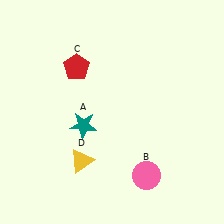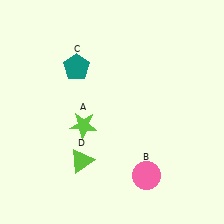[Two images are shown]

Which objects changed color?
A changed from teal to lime. C changed from red to teal. D changed from yellow to lime.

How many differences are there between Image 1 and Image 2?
There are 3 differences between the two images.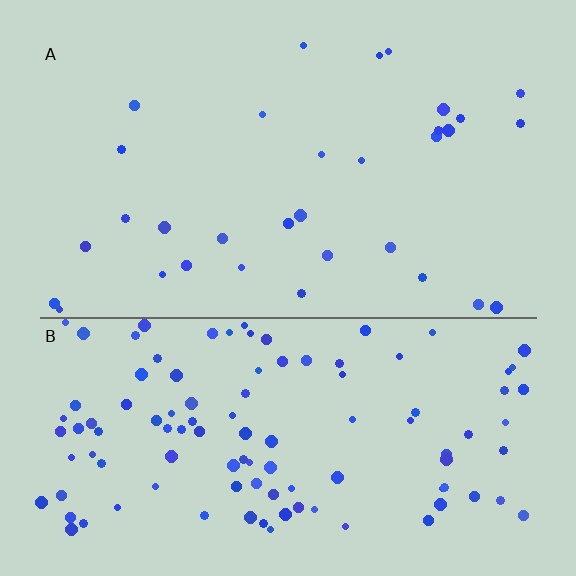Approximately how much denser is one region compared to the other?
Approximately 3.4× — region B over region A.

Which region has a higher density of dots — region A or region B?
B (the bottom).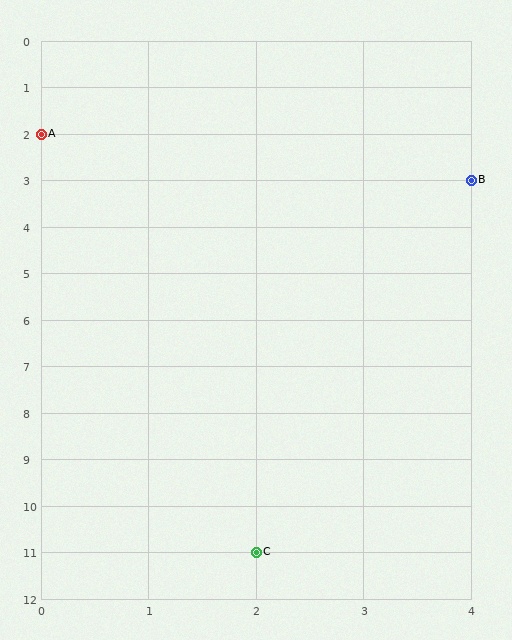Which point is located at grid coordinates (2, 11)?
Point C is at (2, 11).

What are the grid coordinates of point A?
Point A is at grid coordinates (0, 2).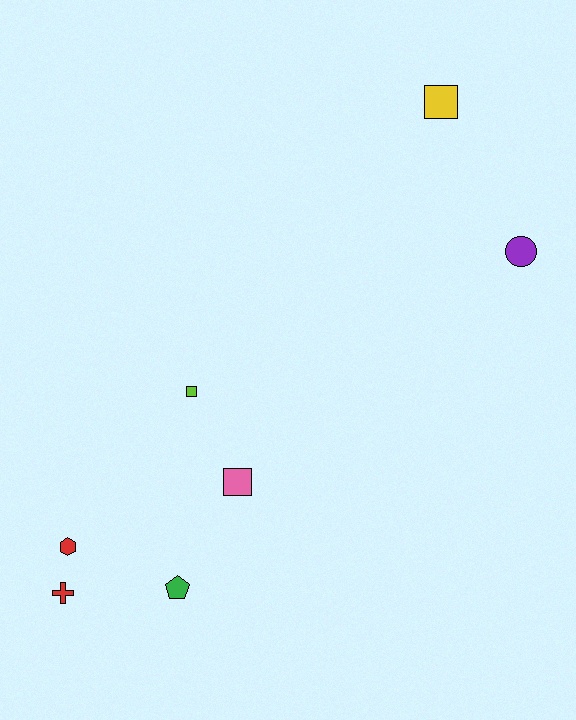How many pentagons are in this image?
There is 1 pentagon.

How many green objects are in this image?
There is 1 green object.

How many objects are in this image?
There are 7 objects.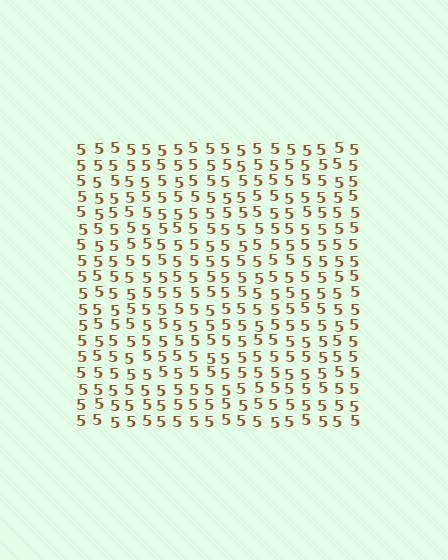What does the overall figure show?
The overall figure shows a square.